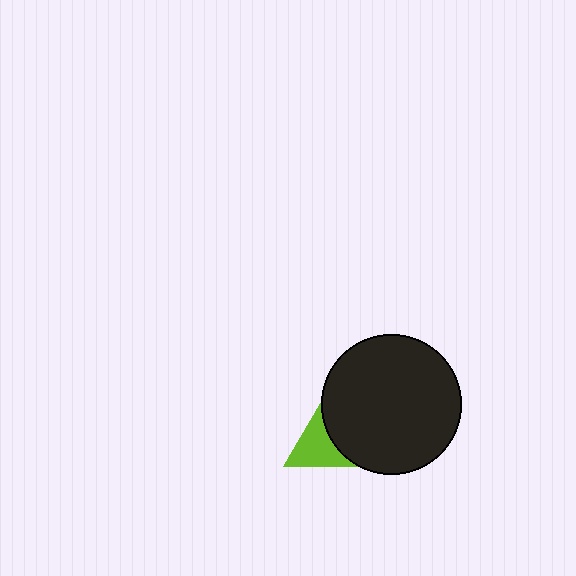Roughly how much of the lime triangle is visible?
A small part of it is visible (roughly 30%).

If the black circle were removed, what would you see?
You would see the complete lime triangle.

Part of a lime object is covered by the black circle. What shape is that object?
It is a triangle.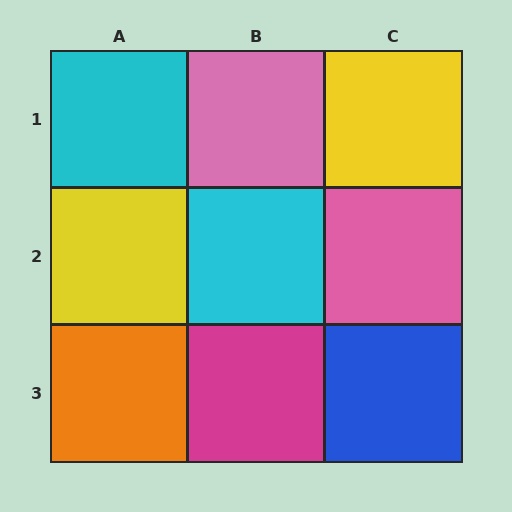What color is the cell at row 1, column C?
Yellow.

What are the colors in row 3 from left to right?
Orange, magenta, blue.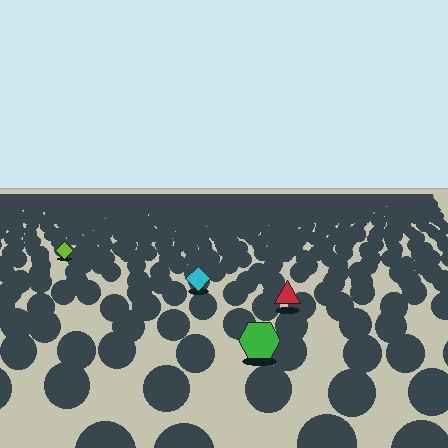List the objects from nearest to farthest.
From nearest to farthest: the green hexagon, the red triangle, the cyan diamond, the lime diamond.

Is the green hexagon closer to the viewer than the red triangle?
Yes. The green hexagon is closer — you can tell from the texture gradient: the ground texture is coarser near it.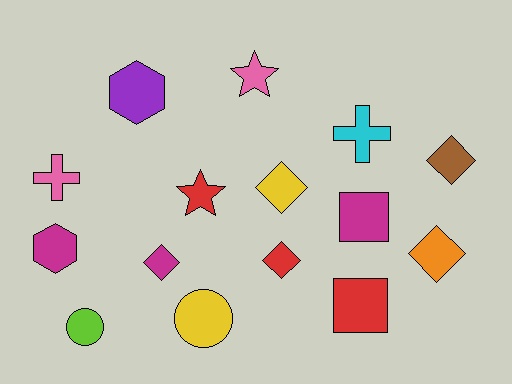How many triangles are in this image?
There are no triangles.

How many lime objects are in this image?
There is 1 lime object.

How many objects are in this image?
There are 15 objects.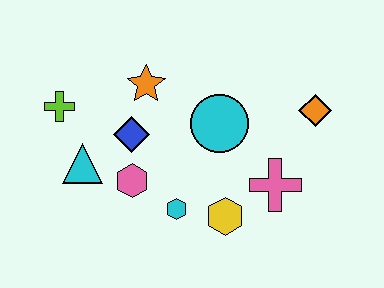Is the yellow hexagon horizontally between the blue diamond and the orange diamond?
Yes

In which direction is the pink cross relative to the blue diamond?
The pink cross is to the right of the blue diamond.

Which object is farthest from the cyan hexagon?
The orange diamond is farthest from the cyan hexagon.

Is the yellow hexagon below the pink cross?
Yes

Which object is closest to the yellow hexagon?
The cyan hexagon is closest to the yellow hexagon.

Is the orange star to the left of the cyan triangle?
No